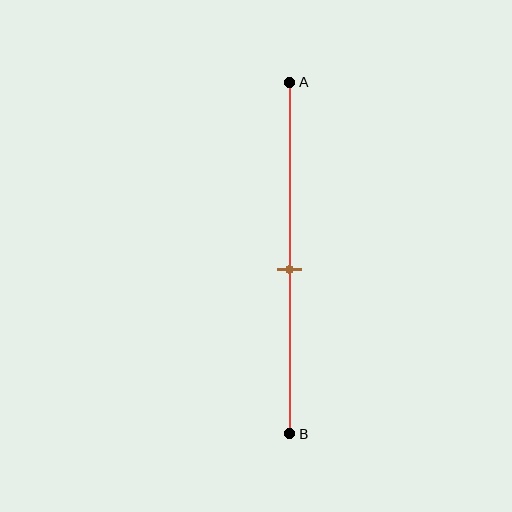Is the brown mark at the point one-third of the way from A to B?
No, the mark is at about 55% from A, not at the 33% one-third point.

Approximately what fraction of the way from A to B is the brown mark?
The brown mark is approximately 55% of the way from A to B.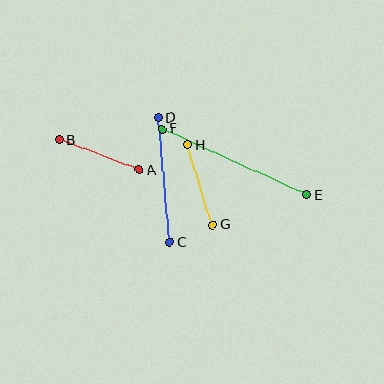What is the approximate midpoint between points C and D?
The midpoint is at approximately (164, 180) pixels.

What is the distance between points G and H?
The distance is approximately 84 pixels.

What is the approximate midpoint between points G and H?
The midpoint is at approximately (200, 185) pixels.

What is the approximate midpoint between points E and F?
The midpoint is at approximately (235, 162) pixels.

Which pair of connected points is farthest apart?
Points E and F are farthest apart.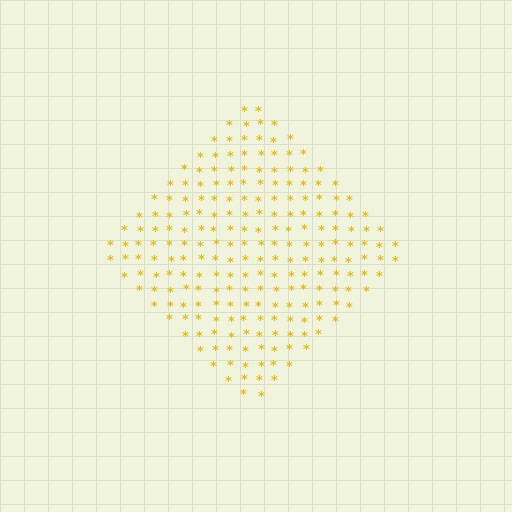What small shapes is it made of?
It is made of small asterisks.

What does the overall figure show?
The overall figure shows a diamond.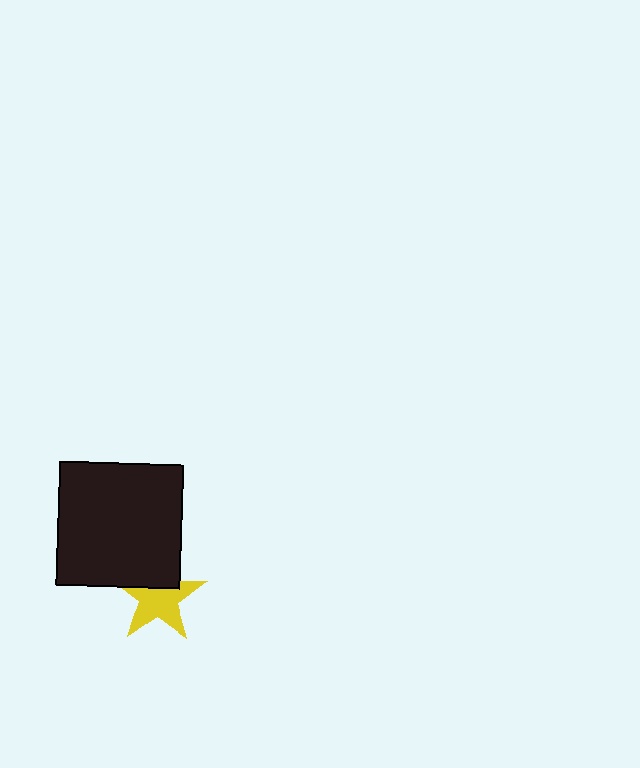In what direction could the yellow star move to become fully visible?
The yellow star could move down. That would shift it out from behind the black square entirely.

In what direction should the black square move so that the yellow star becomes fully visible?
The black square should move up. That is the shortest direction to clear the overlap and leave the yellow star fully visible.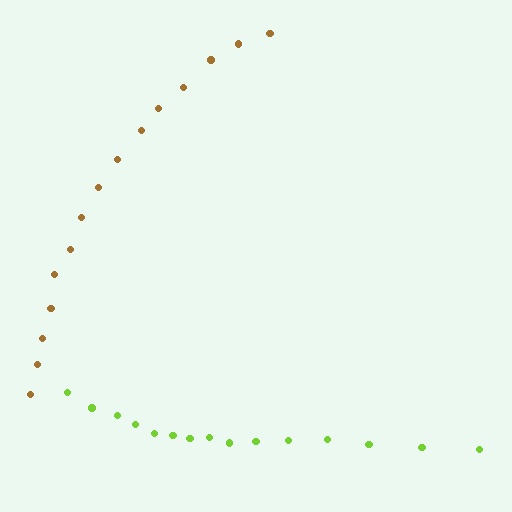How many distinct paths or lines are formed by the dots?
There are 2 distinct paths.